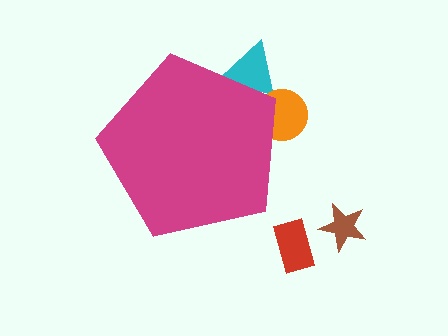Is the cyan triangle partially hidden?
Yes, the cyan triangle is partially hidden behind the magenta pentagon.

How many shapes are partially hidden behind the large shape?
2 shapes are partially hidden.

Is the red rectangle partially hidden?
No, the red rectangle is fully visible.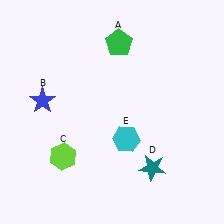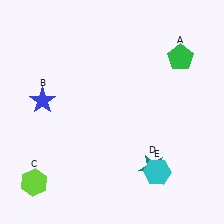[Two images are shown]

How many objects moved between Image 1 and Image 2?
3 objects moved between the two images.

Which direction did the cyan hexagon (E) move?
The cyan hexagon (E) moved down.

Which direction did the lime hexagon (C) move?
The lime hexagon (C) moved left.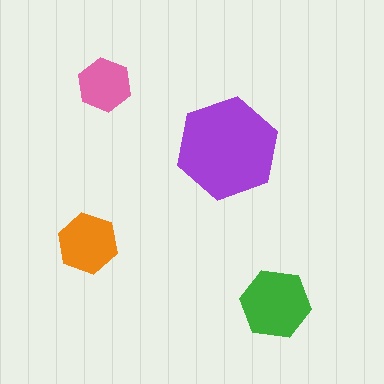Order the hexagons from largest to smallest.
the purple one, the green one, the orange one, the pink one.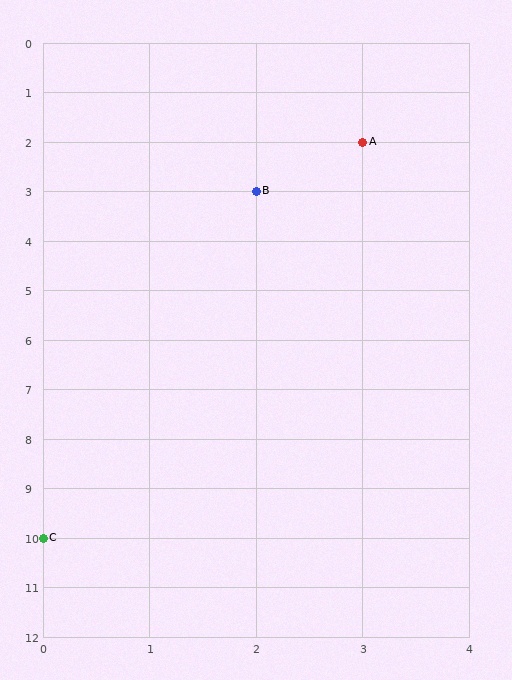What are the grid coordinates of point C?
Point C is at grid coordinates (0, 10).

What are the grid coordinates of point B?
Point B is at grid coordinates (2, 3).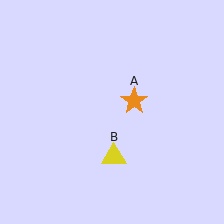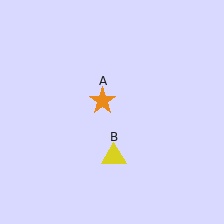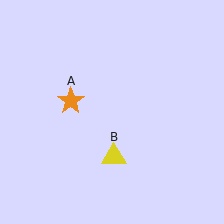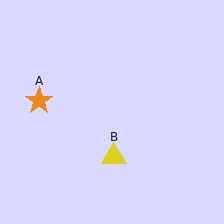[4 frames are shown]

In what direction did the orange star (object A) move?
The orange star (object A) moved left.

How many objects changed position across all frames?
1 object changed position: orange star (object A).